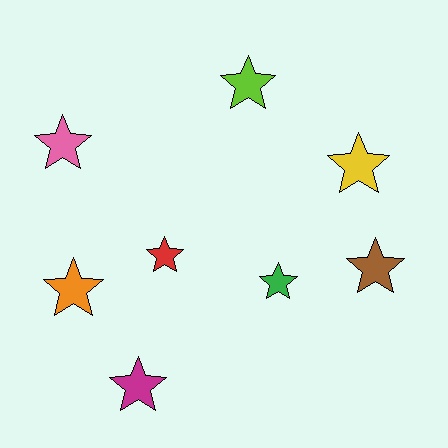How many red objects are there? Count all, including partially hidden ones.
There is 1 red object.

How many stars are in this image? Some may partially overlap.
There are 8 stars.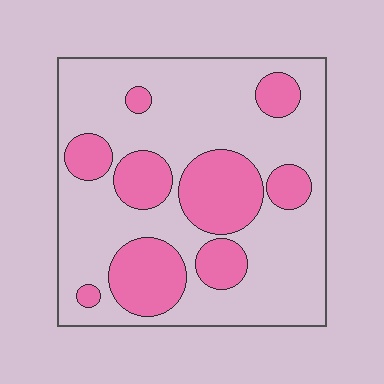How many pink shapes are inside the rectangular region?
9.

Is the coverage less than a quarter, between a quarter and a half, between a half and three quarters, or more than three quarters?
Between a quarter and a half.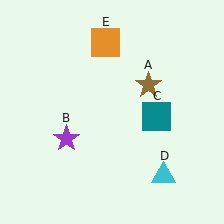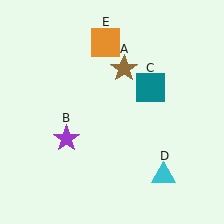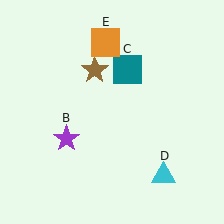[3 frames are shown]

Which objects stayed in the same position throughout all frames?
Purple star (object B) and cyan triangle (object D) and orange square (object E) remained stationary.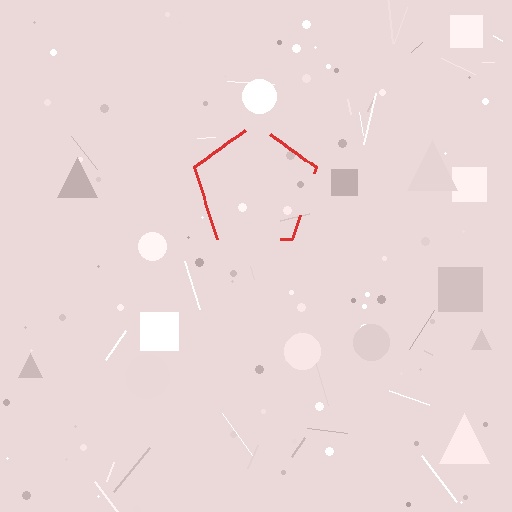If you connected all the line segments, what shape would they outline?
They would outline a pentagon.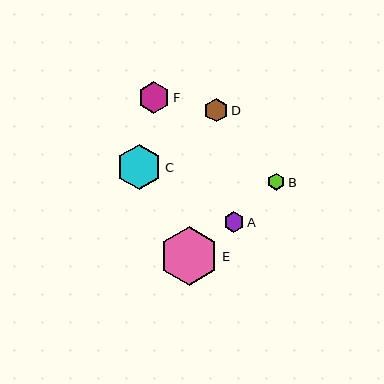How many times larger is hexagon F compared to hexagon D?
Hexagon F is approximately 1.3 times the size of hexagon D.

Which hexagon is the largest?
Hexagon E is the largest with a size of approximately 59 pixels.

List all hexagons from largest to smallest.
From largest to smallest: E, C, F, D, A, B.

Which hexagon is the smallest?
Hexagon B is the smallest with a size of approximately 17 pixels.